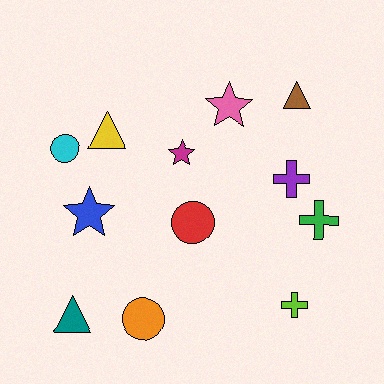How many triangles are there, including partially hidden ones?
There are 3 triangles.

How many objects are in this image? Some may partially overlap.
There are 12 objects.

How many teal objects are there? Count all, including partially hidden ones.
There is 1 teal object.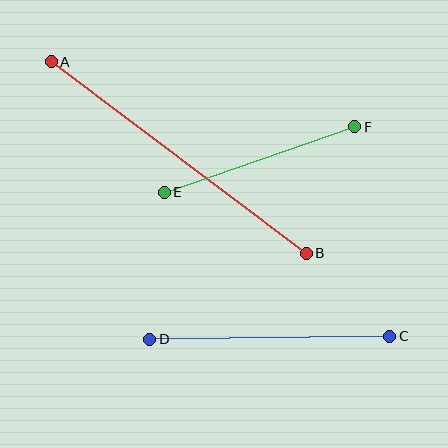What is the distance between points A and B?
The distance is approximately 319 pixels.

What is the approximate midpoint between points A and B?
The midpoint is at approximately (179, 157) pixels.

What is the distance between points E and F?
The distance is approximately 201 pixels.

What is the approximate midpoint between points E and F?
The midpoint is at approximately (259, 160) pixels.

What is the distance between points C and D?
The distance is approximately 240 pixels.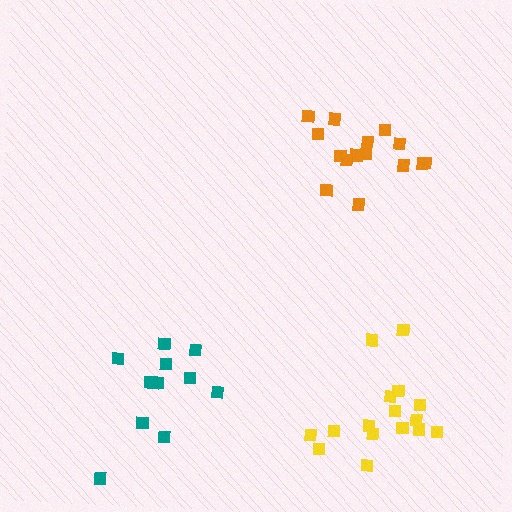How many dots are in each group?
Group 1: 15 dots, Group 2: 16 dots, Group 3: 12 dots (43 total).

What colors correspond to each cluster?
The clusters are colored: orange, yellow, teal.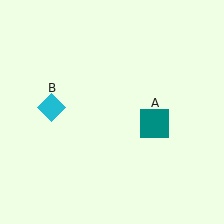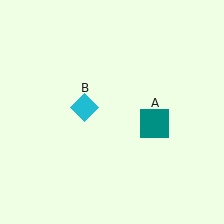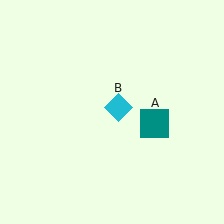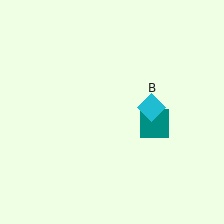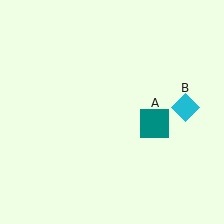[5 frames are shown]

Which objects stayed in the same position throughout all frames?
Teal square (object A) remained stationary.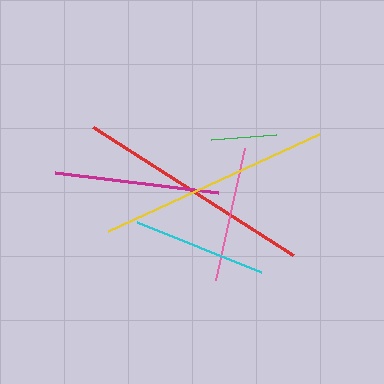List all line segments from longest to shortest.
From longest to shortest: red, yellow, magenta, pink, cyan, green.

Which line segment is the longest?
The red line is the longest at approximately 238 pixels.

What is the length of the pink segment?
The pink segment is approximately 136 pixels long.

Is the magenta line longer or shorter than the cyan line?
The magenta line is longer than the cyan line.